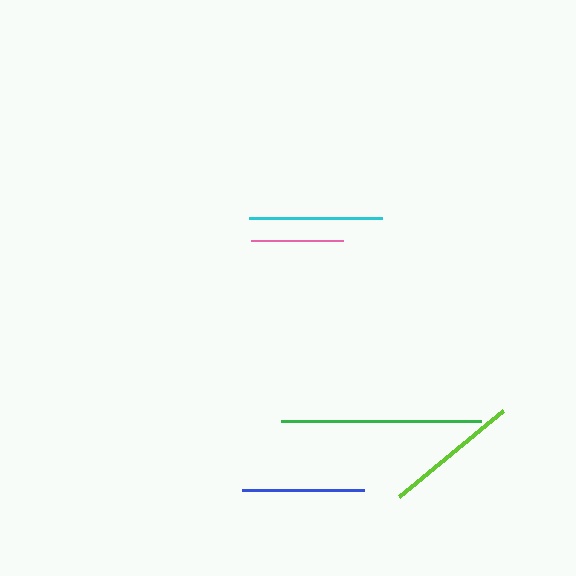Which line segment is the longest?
The green line is the longest at approximately 200 pixels.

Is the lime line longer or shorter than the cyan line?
The lime line is longer than the cyan line.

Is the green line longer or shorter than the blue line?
The green line is longer than the blue line.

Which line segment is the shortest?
The pink line is the shortest at approximately 92 pixels.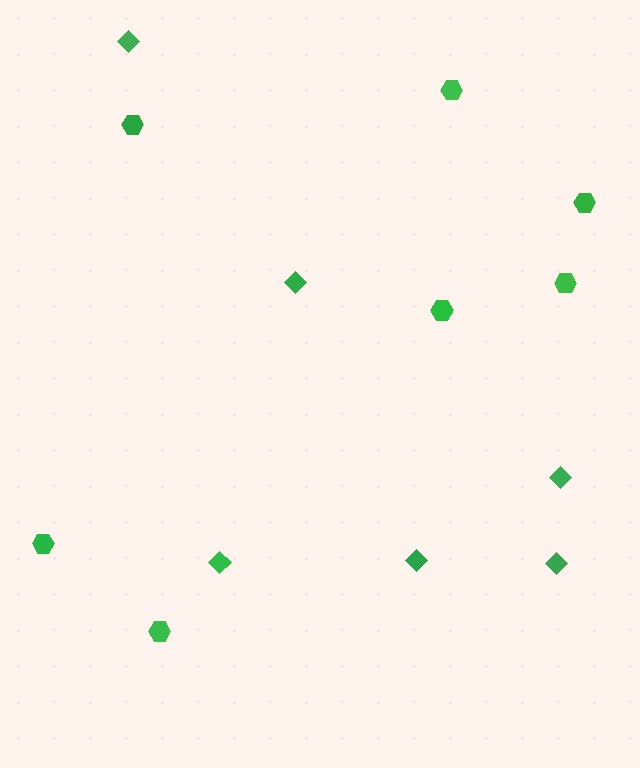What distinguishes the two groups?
There are 2 groups: one group of diamonds (6) and one group of hexagons (7).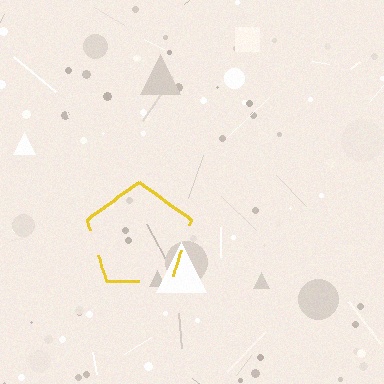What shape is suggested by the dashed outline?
The dashed outline suggests a pentagon.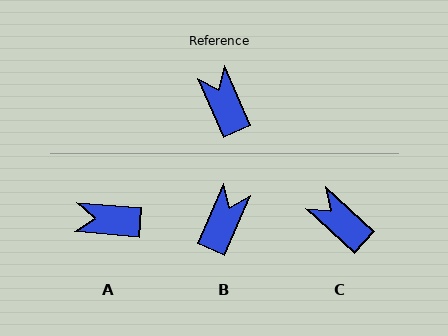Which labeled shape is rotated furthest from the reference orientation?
A, about 61 degrees away.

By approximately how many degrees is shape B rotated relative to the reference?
Approximately 48 degrees clockwise.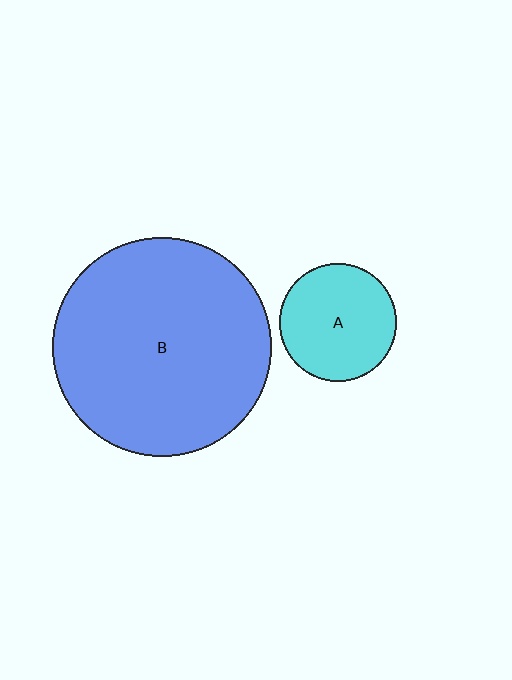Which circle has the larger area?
Circle B (blue).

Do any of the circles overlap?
No, none of the circles overlap.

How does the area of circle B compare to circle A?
Approximately 3.5 times.